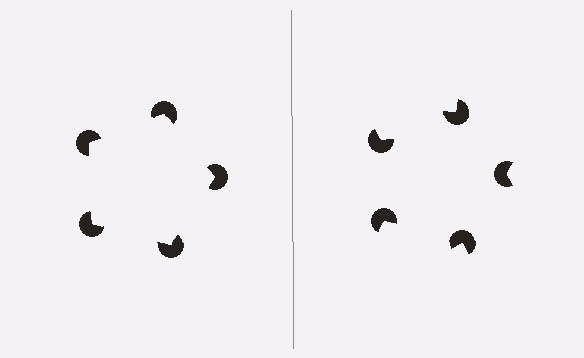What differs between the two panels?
The pac-man discs are positioned identically on both sides; only the wedge orientations differ. On the left they align to a pentagon; on the right they are misaligned.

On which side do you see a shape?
An illusory pentagon appears on the left side. On the right side the wedge cuts are rotated, so no coherent shape forms.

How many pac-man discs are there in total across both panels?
10 — 5 on each side.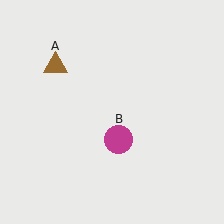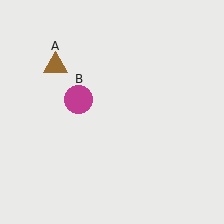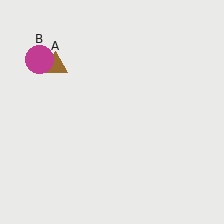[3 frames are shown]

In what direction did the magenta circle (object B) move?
The magenta circle (object B) moved up and to the left.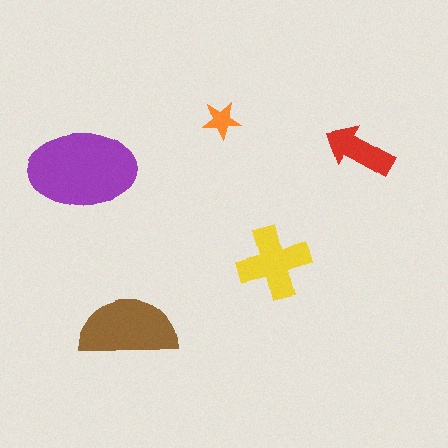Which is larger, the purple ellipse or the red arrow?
The purple ellipse.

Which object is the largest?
The purple ellipse.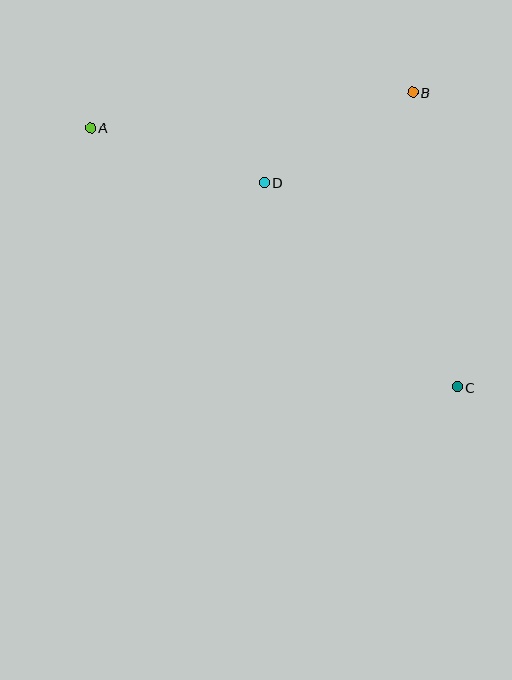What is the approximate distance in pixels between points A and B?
The distance between A and B is approximately 325 pixels.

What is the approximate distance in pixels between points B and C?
The distance between B and C is approximately 298 pixels.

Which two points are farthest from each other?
Points A and C are farthest from each other.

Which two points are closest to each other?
Points B and D are closest to each other.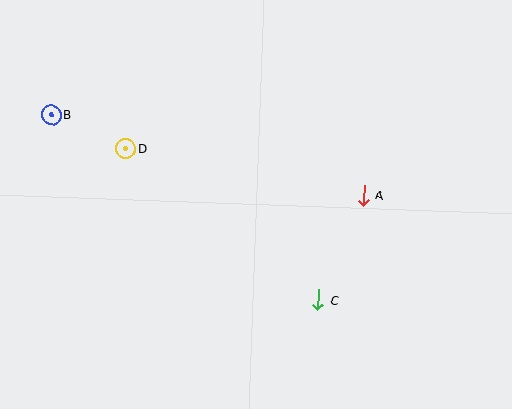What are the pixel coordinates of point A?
Point A is at (364, 195).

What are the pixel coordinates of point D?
Point D is at (126, 149).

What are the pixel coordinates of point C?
Point C is at (318, 300).